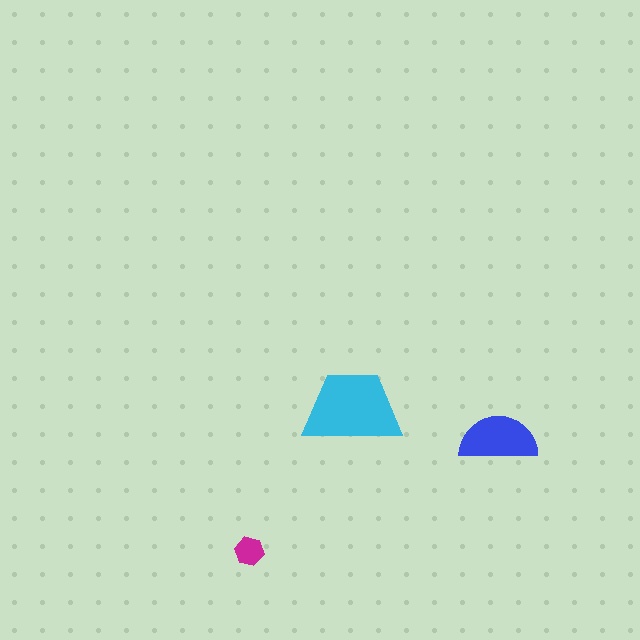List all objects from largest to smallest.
The cyan trapezoid, the blue semicircle, the magenta hexagon.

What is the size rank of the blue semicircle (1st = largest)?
2nd.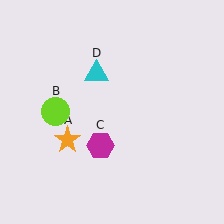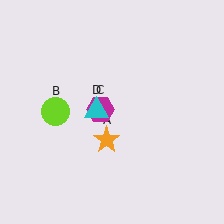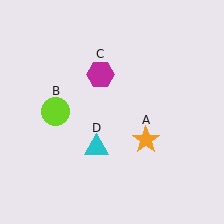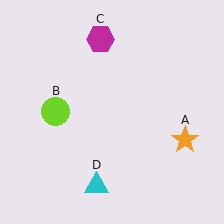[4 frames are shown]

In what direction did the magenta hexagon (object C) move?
The magenta hexagon (object C) moved up.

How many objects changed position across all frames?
3 objects changed position: orange star (object A), magenta hexagon (object C), cyan triangle (object D).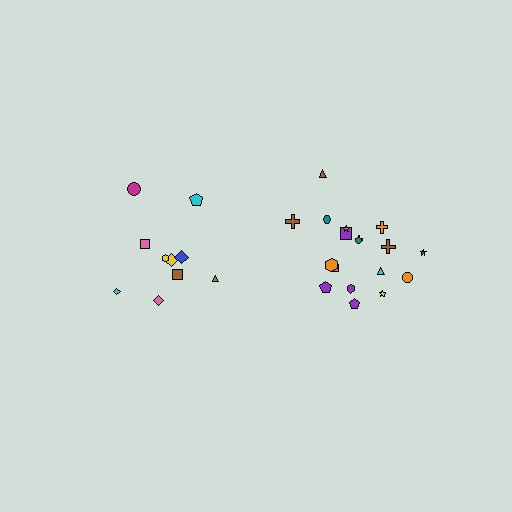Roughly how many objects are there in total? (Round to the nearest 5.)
Roughly 30 objects in total.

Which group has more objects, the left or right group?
The right group.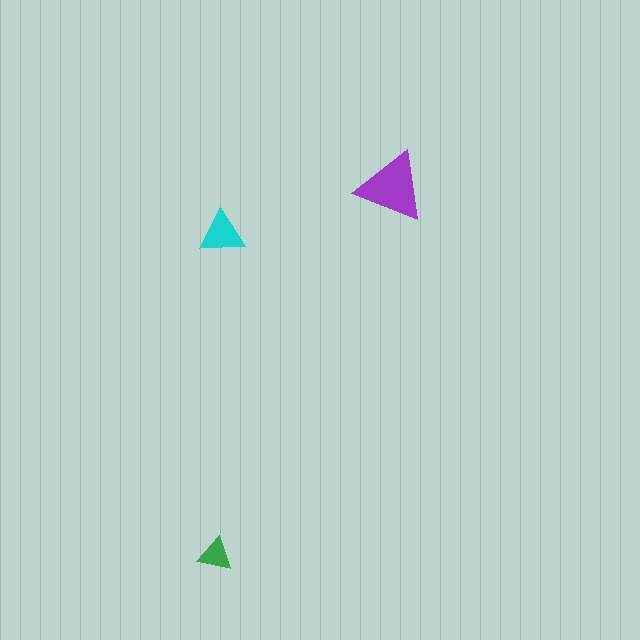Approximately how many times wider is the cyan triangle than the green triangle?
About 1.5 times wider.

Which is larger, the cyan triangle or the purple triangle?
The purple one.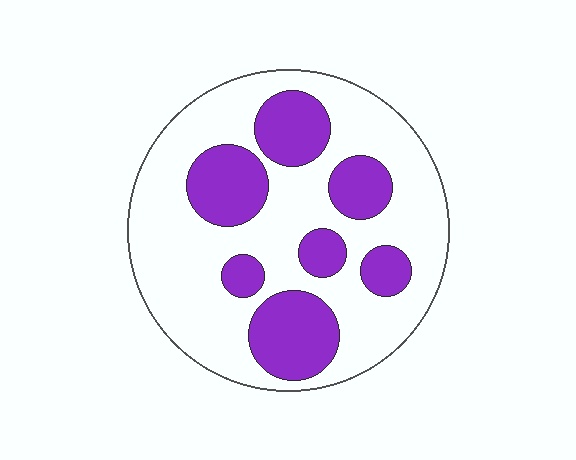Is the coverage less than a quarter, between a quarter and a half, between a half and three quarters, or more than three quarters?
Between a quarter and a half.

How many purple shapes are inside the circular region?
7.